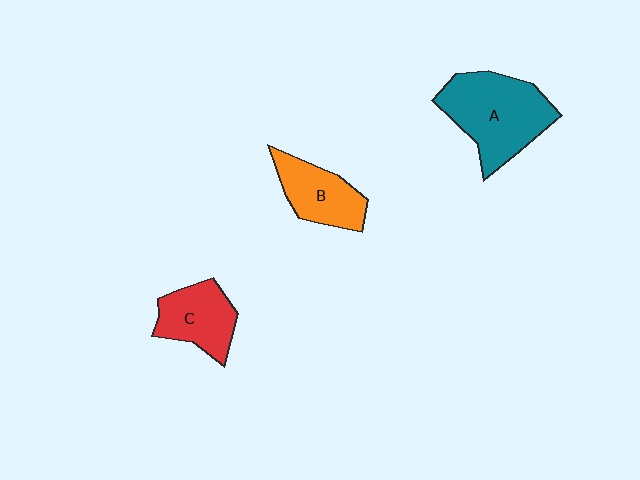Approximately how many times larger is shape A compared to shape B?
Approximately 1.7 times.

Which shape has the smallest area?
Shape B (orange).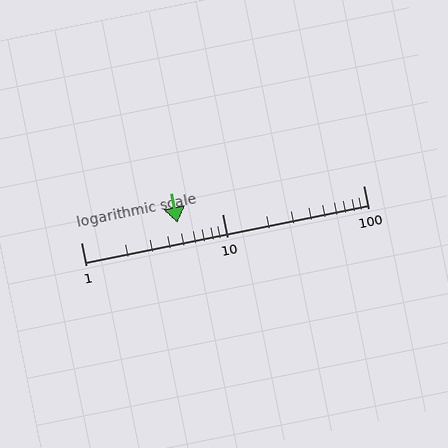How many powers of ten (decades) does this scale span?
The scale spans 2 decades, from 1 to 100.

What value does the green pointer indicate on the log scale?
The pointer indicates approximately 4.8.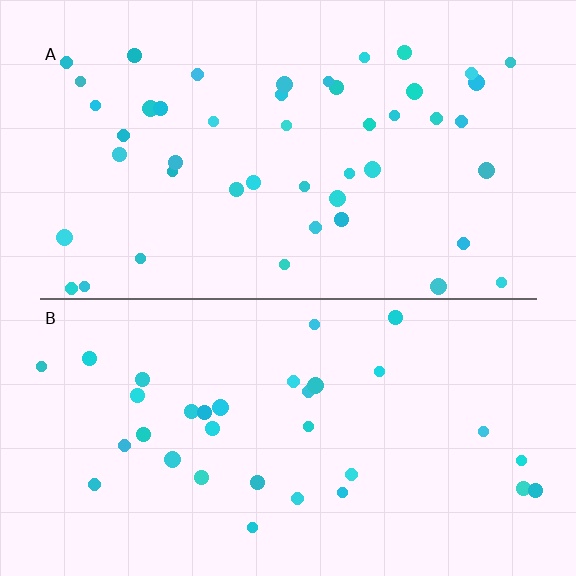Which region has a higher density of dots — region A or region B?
A (the top).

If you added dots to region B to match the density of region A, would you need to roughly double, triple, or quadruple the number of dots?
Approximately double.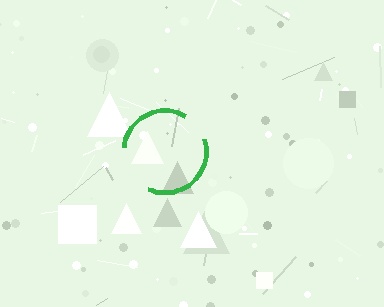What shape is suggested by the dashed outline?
The dashed outline suggests a circle.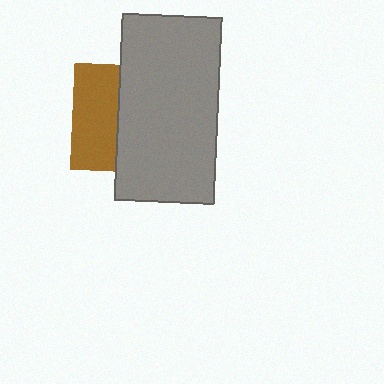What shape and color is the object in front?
The object in front is a gray rectangle.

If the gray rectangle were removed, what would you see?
You would see the complete brown square.